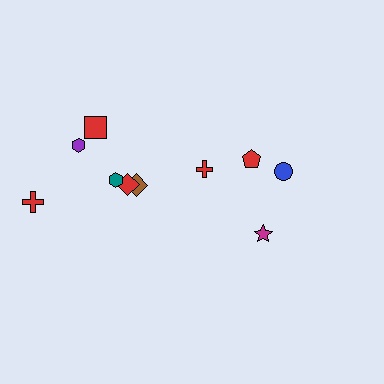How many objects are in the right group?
There are 4 objects.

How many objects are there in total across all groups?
There are 10 objects.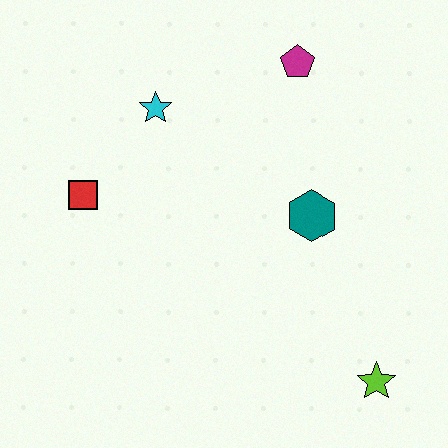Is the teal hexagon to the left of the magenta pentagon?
No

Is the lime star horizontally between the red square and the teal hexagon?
No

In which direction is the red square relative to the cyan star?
The red square is below the cyan star.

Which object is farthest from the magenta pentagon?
The lime star is farthest from the magenta pentagon.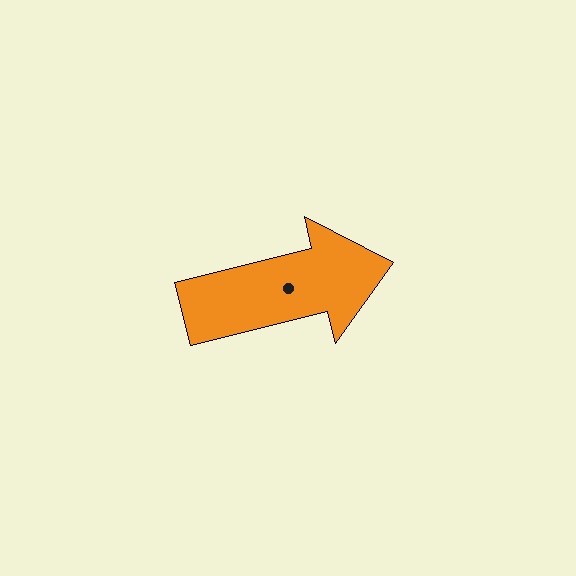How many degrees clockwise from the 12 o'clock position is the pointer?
Approximately 76 degrees.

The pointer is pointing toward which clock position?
Roughly 3 o'clock.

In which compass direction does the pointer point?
East.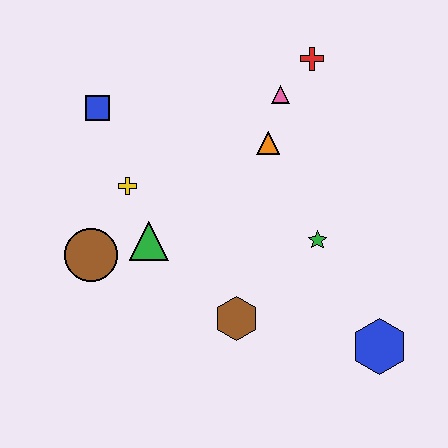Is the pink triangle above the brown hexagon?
Yes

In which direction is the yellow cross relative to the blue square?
The yellow cross is below the blue square.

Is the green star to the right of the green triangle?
Yes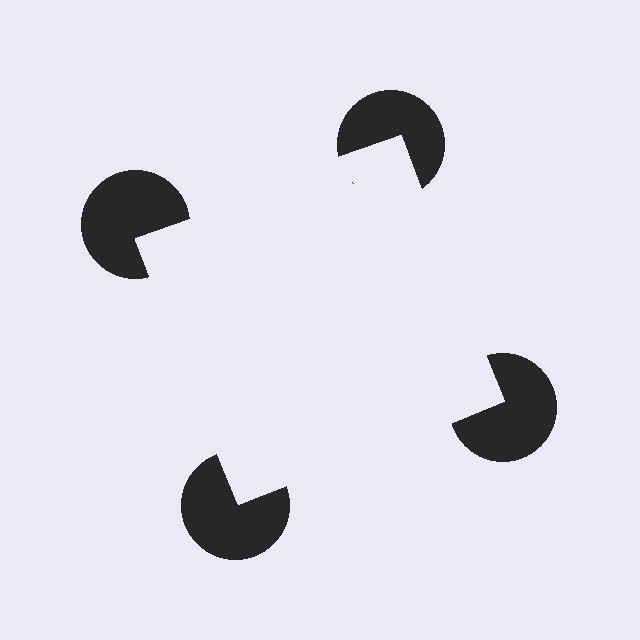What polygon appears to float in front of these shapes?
An illusory square — its edges are inferred from the aligned wedge cuts in the pac-man discs, not physically drawn.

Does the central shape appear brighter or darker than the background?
It typically appears slightly brighter than the background, even though no actual brightness change is drawn.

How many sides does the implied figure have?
4 sides.